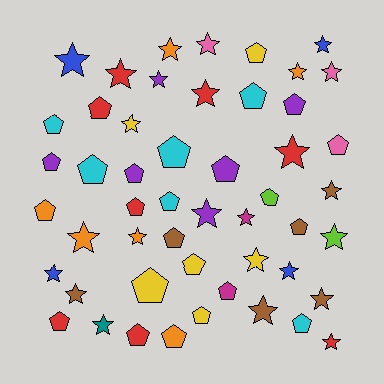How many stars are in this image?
There are 25 stars.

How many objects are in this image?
There are 50 objects.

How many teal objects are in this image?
There is 1 teal object.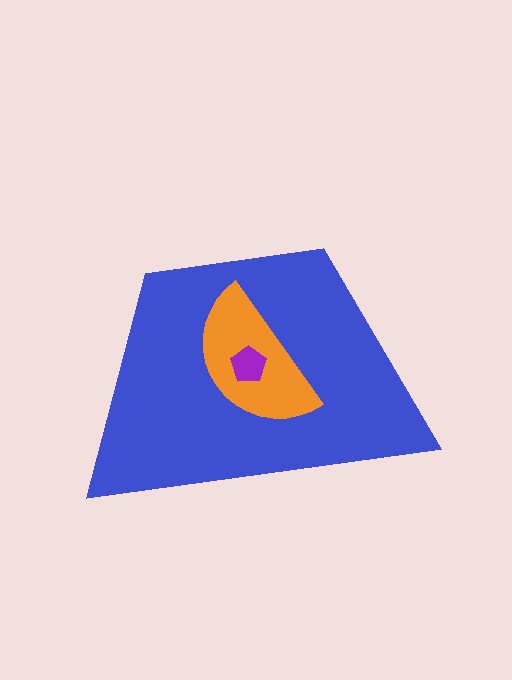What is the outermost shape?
The blue trapezoid.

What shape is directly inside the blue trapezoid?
The orange semicircle.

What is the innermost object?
The purple pentagon.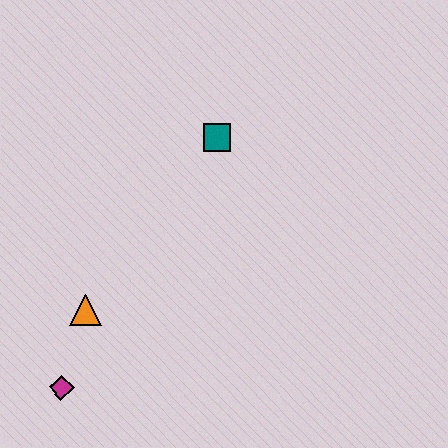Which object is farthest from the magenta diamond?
The teal square is farthest from the magenta diamond.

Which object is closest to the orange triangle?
The magenta diamond is closest to the orange triangle.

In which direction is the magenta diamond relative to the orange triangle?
The magenta diamond is below the orange triangle.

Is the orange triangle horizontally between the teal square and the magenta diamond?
Yes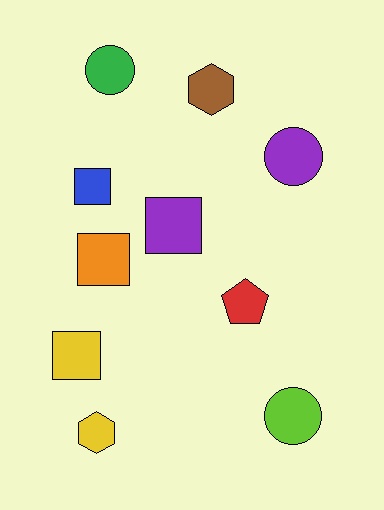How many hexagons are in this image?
There are 2 hexagons.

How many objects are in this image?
There are 10 objects.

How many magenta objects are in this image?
There are no magenta objects.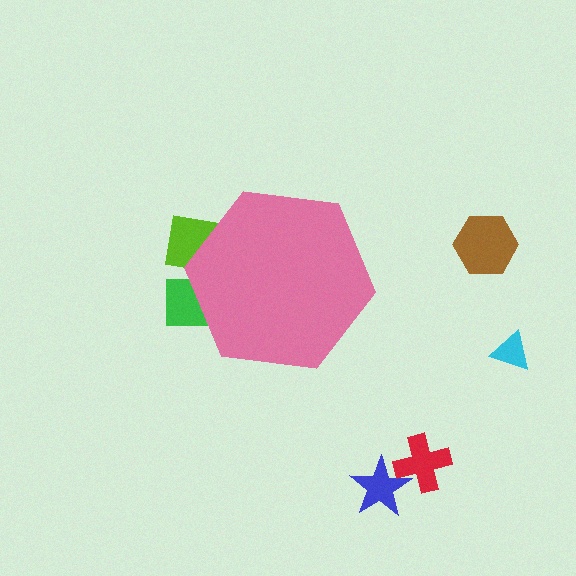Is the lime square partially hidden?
Yes, the lime square is partially hidden behind the pink hexagon.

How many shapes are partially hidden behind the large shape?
2 shapes are partially hidden.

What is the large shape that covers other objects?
A pink hexagon.